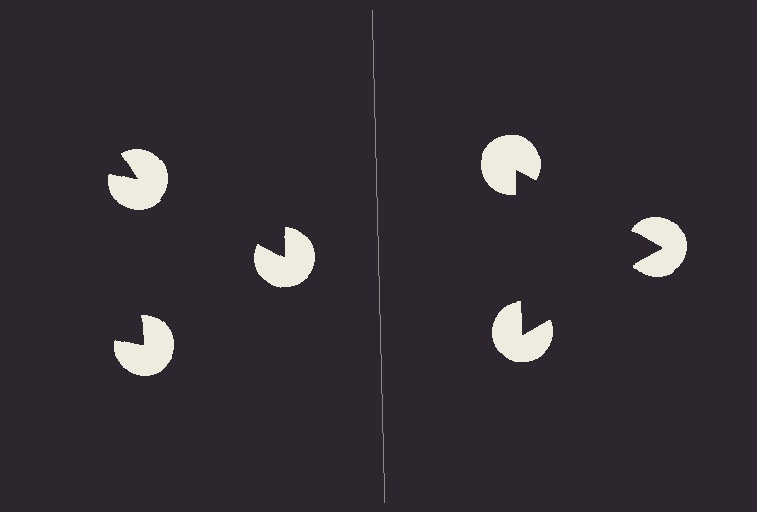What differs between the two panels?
The pac-man discs are positioned identically on both sides; only the wedge orientations differ. On the right they align to a triangle; on the left they are misaligned.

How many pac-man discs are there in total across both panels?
6 — 3 on each side.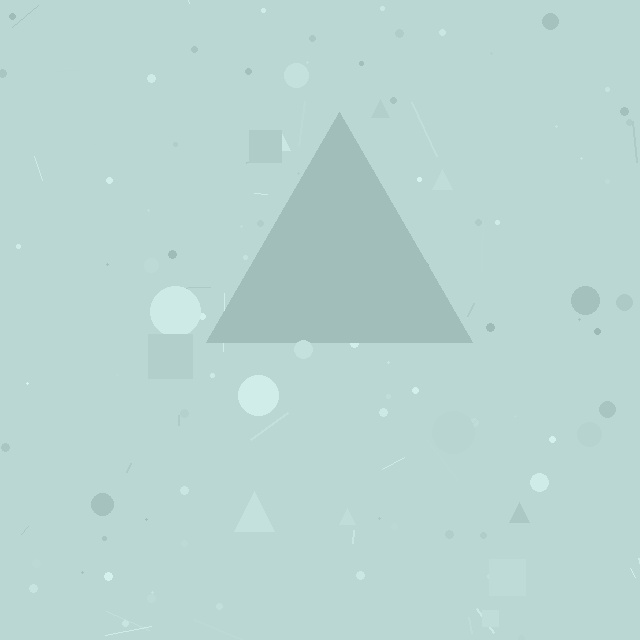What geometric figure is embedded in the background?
A triangle is embedded in the background.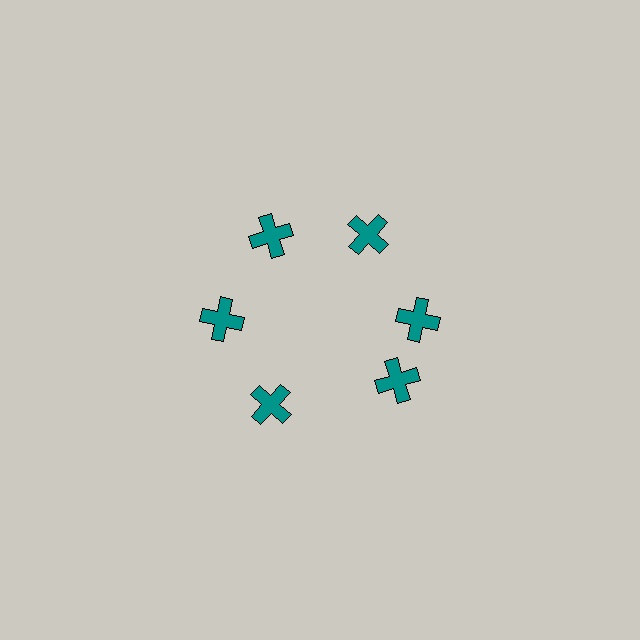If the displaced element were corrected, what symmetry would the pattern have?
It would have 6-fold rotational symmetry — the pattern would map onto itself every 60 degrees.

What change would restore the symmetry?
The symmetry would be restored by rotating it back into even spacing with its neighbors so that all 6 crosses sit at equal angles and equal distance from the center.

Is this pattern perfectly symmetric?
No. The 6 teal crosses are arranged in a ring, but one element near the 5 o'clock position is rotated out of alignment along the ring, breaking the 6-fold rotational symmetry.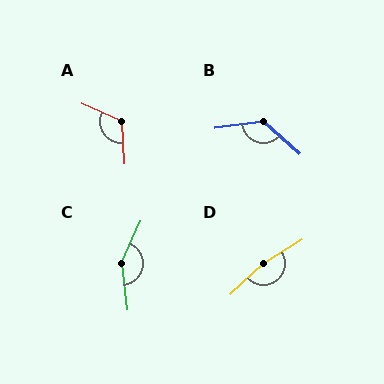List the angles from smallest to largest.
A (118°), B (131°), C (149°), D (169°).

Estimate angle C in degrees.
Approximately 149 degrees.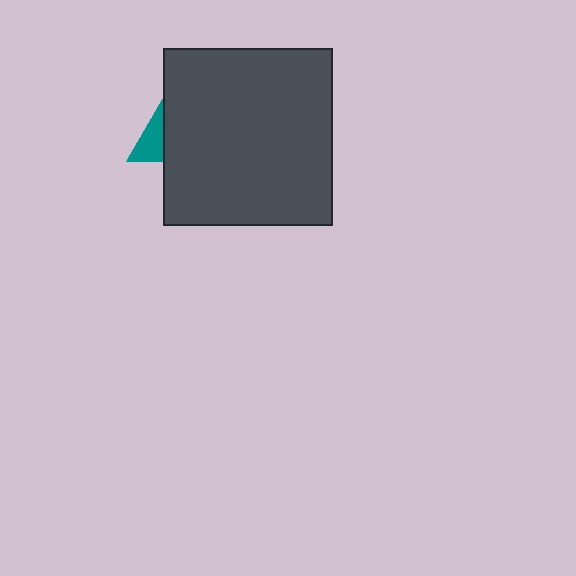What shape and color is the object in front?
The object in front is a dark gray rectangle.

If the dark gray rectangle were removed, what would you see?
You would see the complete teal triangle.